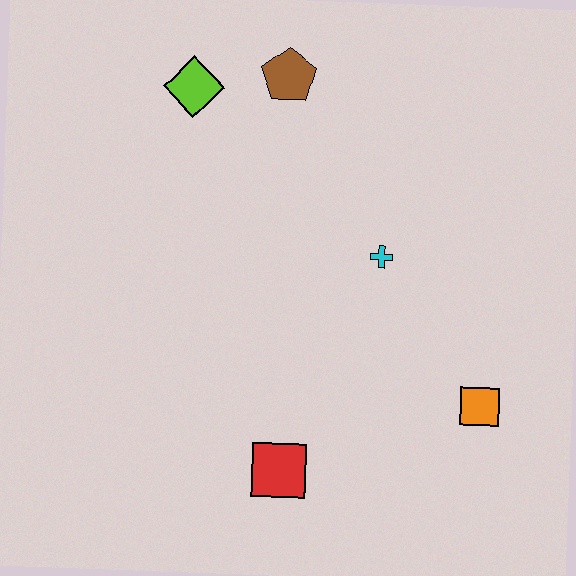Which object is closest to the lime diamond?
The brown pentagon is closest to the lime diamond.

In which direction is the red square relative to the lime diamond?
The red square is below the lime diamond.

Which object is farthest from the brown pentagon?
The red square is farthest from the brown pentagon.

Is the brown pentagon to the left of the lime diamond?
No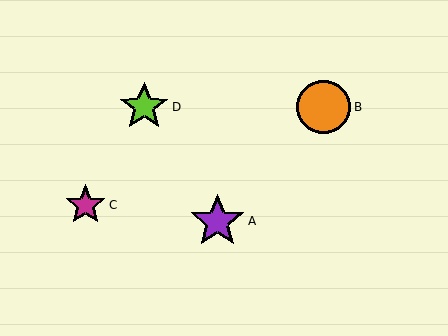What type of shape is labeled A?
Shape A is a purple star.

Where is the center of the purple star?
The center of the purple star is at (217, 221).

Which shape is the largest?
The purple star (labeled A) is the largest.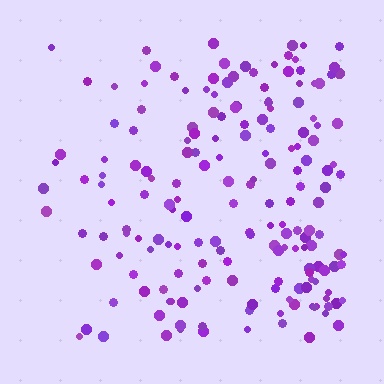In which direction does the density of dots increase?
From left to right, with the right side densest.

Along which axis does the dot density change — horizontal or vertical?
Horizontal.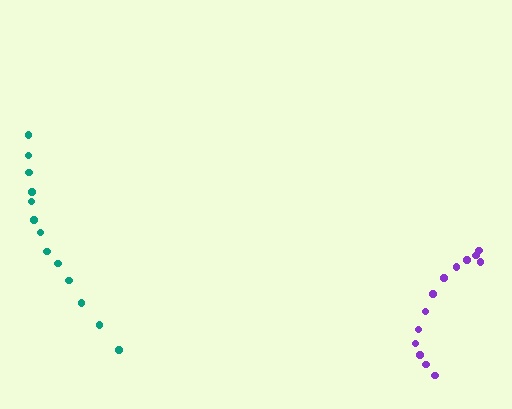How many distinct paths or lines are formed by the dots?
There are 2 distinct paths.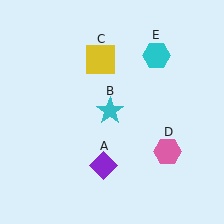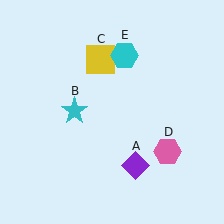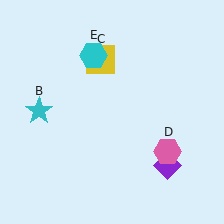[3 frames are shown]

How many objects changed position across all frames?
3 objects changed position: purple diamond (object A), cyan star (object B), cyan hexagon (object E).